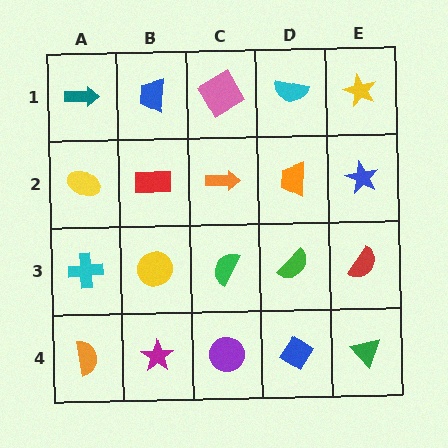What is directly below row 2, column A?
A cyan cross.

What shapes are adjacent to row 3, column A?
A yellow ellipse (row 2, column A), an orange semicircle (row 4, column A), a yellow circle (row 3, column B).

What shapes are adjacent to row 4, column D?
A green semicircle (row 3, column D), a purple circle (row 4, column C), a green triangle (row 4, column E).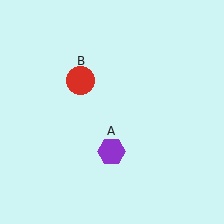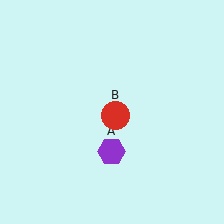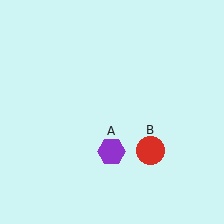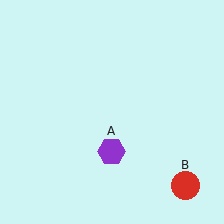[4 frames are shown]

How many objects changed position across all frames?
1 object changed position: red circle (object B).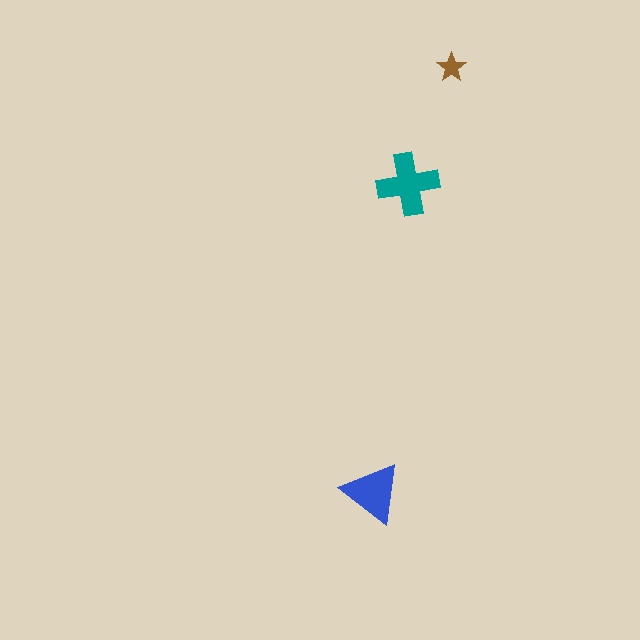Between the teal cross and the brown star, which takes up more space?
The teal cross.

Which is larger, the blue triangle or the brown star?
The blue triangle.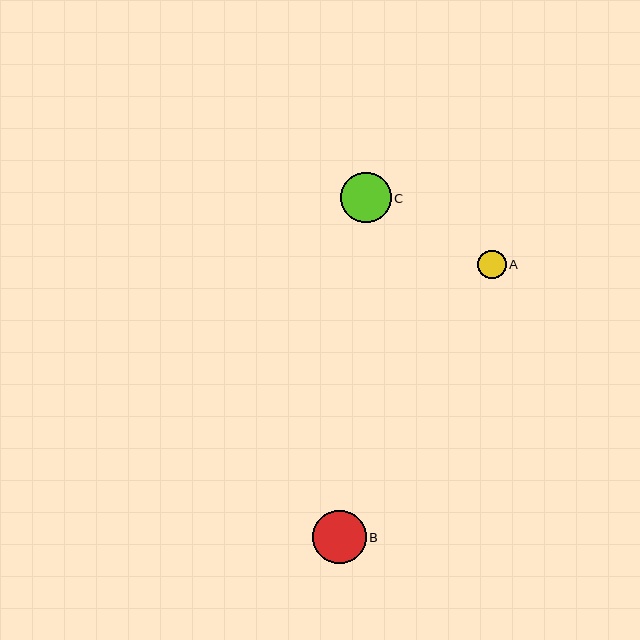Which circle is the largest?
Circle B is the largest with a size of approximately 53 pixels.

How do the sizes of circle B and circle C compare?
Circle B and circle C are approximately the same size.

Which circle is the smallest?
Circle A is the smallest with a size of approximately 28 pixels.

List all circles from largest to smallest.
From largest to smallest: B, C, A.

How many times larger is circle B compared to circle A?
Circle B is approximately 1.9 times the size of circle A.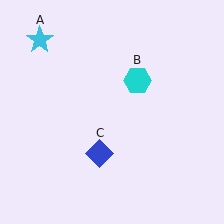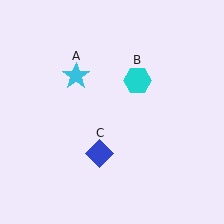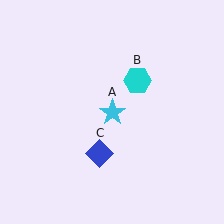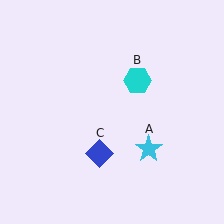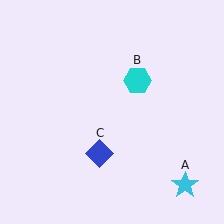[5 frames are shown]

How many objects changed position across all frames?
1 object changed position: cyan star (object A).